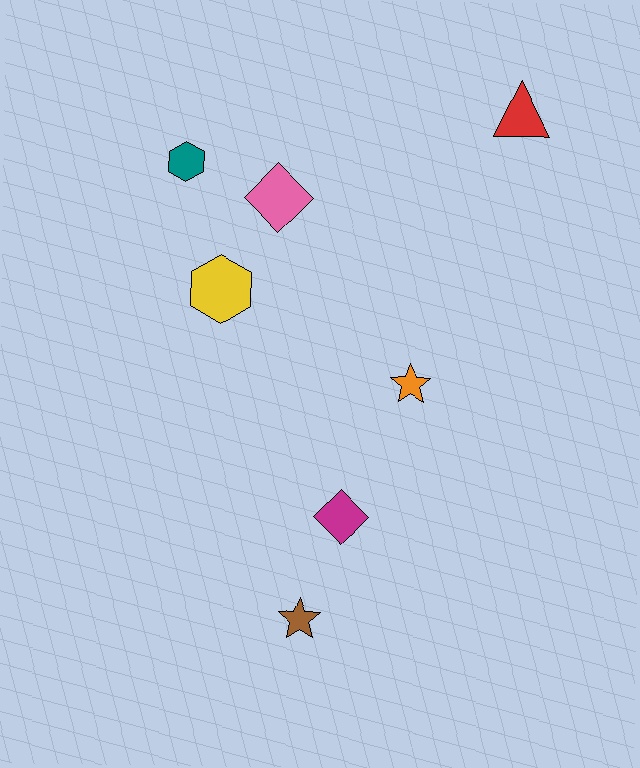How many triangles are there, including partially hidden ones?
There is 1 triangle.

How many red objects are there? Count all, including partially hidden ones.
There is 1 red object.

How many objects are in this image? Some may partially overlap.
There are 7 objects.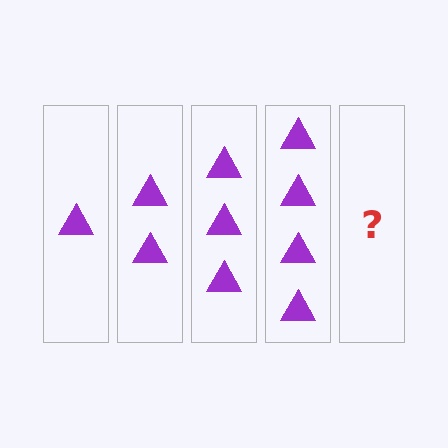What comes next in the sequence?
The next element should be 5 triangles.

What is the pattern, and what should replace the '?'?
The pattern is that each step adds one more triangle. The '?' should be 5 triangles.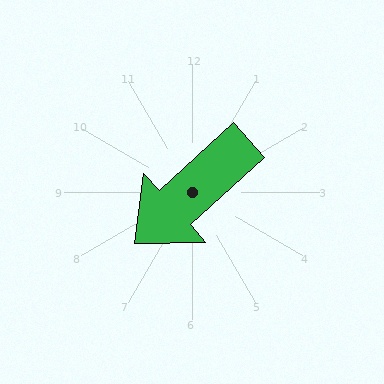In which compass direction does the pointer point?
Southwest.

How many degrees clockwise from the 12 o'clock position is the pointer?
Approximately 228 degrees.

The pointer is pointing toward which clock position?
Roughly 8 o'clock.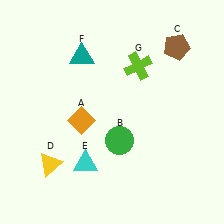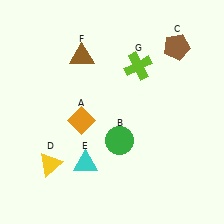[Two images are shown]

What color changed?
The triangle (F) changed from teal in Image 1 to brown in Image 2.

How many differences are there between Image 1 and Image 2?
There is 1 difference between the two images.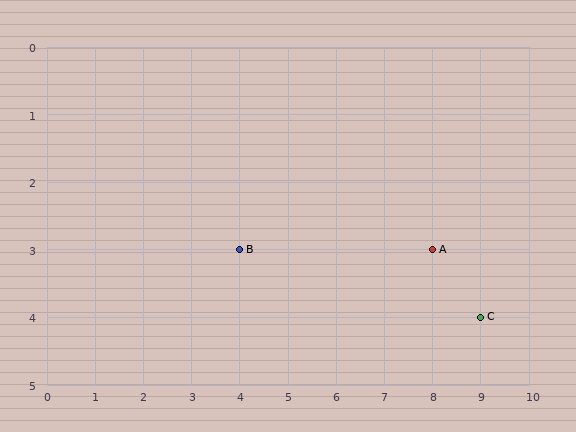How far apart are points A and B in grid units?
Points A and B are 4 columns apart.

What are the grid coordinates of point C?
Point C is at grid coordinates (9, 4).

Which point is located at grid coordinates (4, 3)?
Point B is at (4, 3).